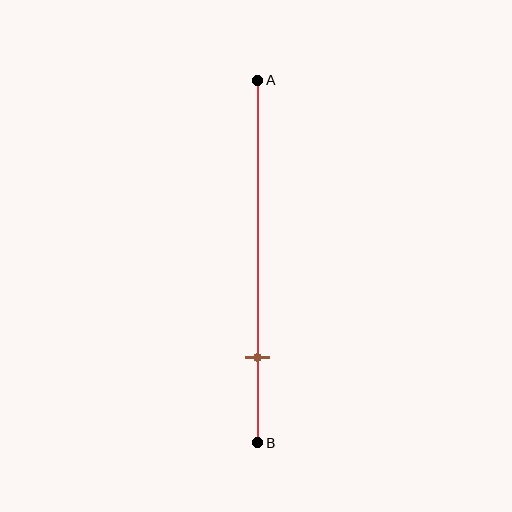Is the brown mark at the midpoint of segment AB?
No, the mark is at about 75% from A, not at the 50% midpoint.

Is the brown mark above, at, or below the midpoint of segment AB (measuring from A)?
The brown mark is below the midpoint of segment AB.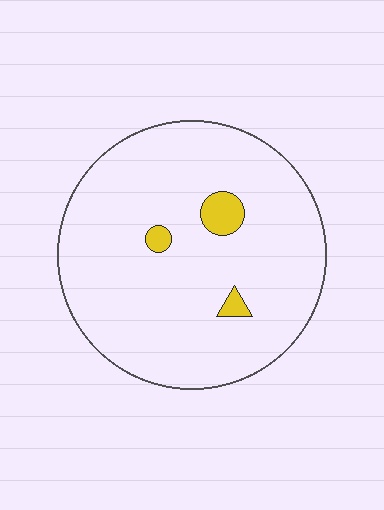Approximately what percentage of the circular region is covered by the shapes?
Approximately 5%.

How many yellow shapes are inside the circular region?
3.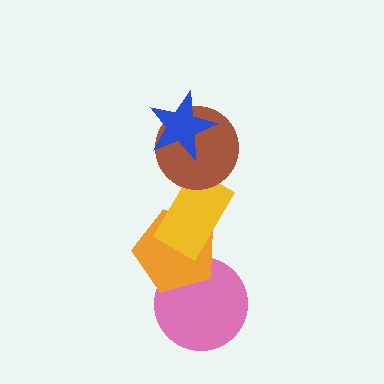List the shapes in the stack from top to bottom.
From top to bottom: the blue star, the brown circle, the yellow rectangle, the orange pentagon, the pink circle.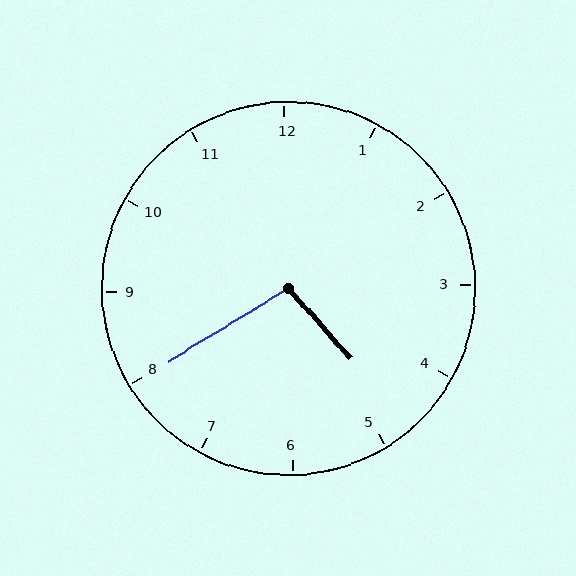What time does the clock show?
4:40.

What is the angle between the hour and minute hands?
Approximately 100 degrees.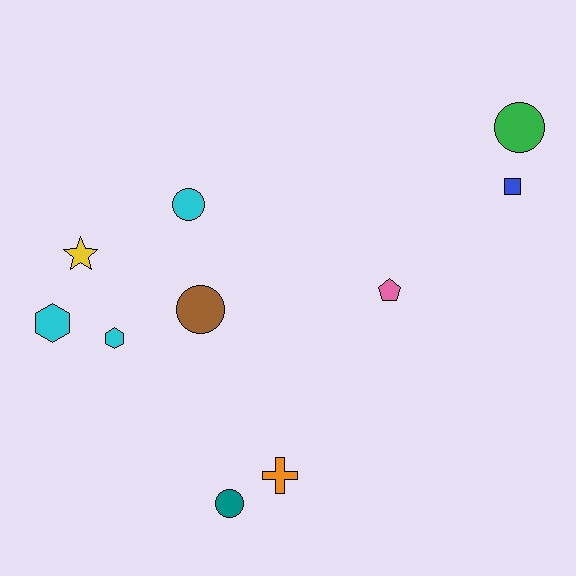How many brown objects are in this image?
There is 1 brown object.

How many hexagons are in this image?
There are 2 hexagons.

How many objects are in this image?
There are 10 objects.